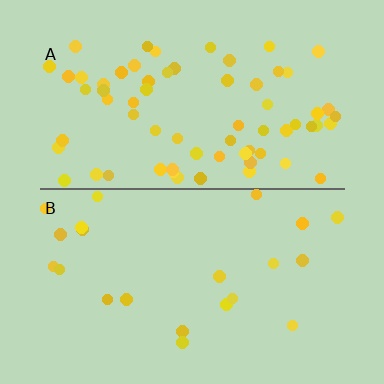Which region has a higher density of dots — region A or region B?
A (the top).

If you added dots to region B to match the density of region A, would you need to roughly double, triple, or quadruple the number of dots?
Approximately triple.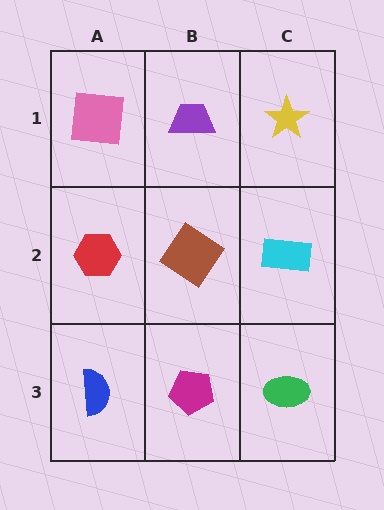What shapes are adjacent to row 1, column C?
A cyan rectangle (row 2, column C), a purple trapezoid (row 1, column B).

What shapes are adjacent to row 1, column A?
A red hexagon (row 2, column A), a purple trapezoid (row 1, column B).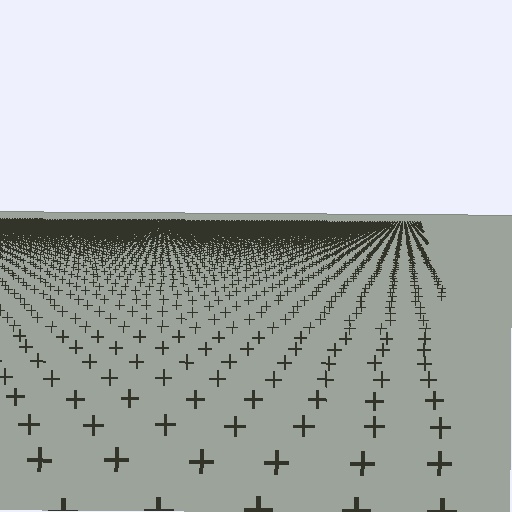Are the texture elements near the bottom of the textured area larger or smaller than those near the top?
Larger. Near the bottom, elements are closer to the viewer and appear at a bigger on-screen size.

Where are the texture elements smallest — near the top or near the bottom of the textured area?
Near the top.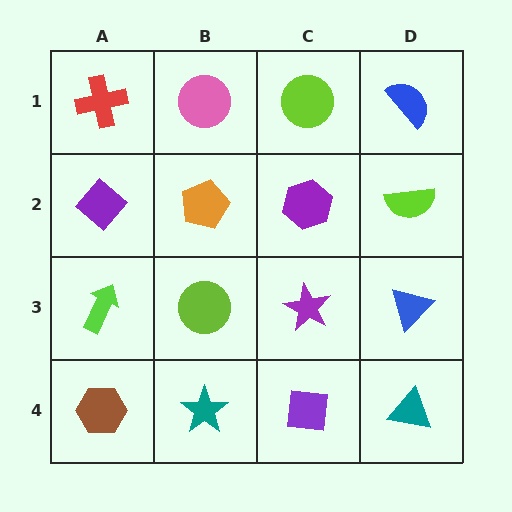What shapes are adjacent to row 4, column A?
A lime arrow (row 3, column A), a teal star (row 4, column B).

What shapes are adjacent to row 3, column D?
A lime semicircle (row 2, column D), a teal triangle (row 4, column D), a purple star (row 3, column C).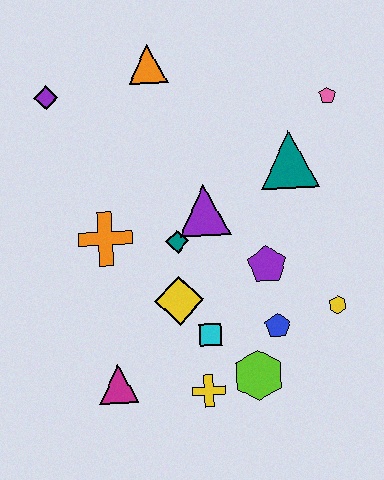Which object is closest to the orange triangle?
The purple diamond is closest to the orange triangle.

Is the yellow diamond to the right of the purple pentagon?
No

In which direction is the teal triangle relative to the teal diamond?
The teal triangle is to the right of the teal diamond.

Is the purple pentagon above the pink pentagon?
No